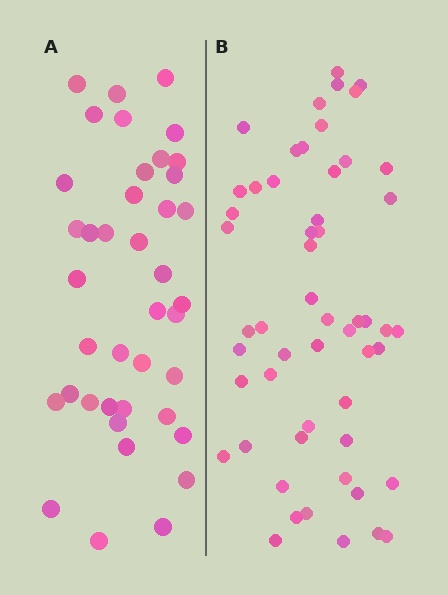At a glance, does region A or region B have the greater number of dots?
Region B (the right region) has more dots.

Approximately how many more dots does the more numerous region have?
Region B has approximately 15 more dots than region A.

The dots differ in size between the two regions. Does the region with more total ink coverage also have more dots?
No. Region A has more total ink coverage because its dots are larger, but region B actually contains more individual dots. Total area can be misleading — the number of items is what matters here.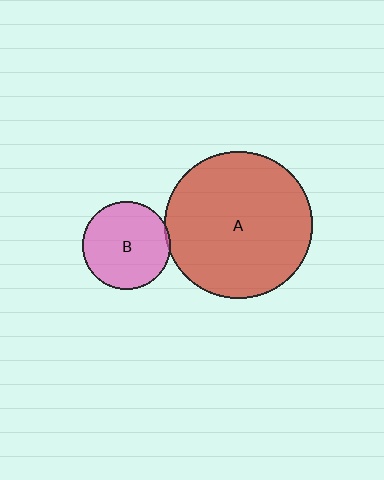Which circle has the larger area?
Circle A (red).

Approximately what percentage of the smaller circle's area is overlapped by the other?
Approximately 5%.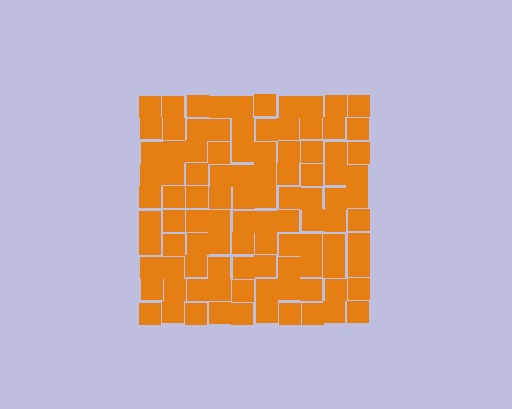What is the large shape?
The large shape is a square.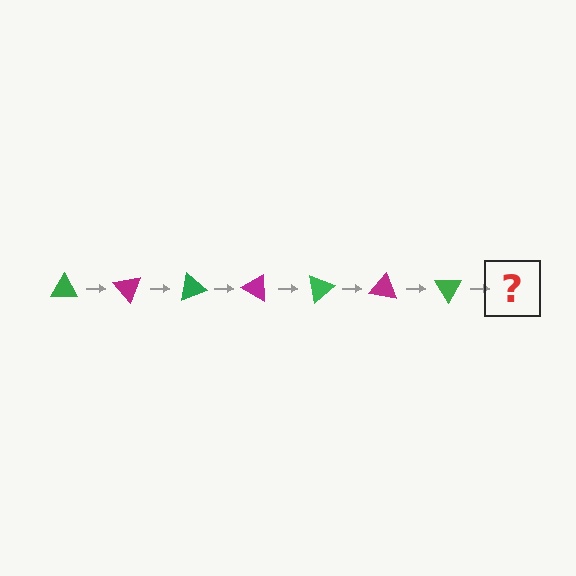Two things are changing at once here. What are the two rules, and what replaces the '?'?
The two rules are that it rotates 50 degrees each step and the color cycles through green and magenta. The '?' should be a magenta triangle, rotated 350 degrees from the start.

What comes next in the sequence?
The next element should be a magenta triangle, rotated 350 degrees from the start.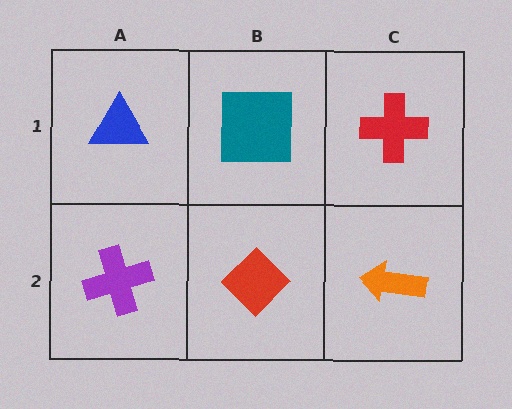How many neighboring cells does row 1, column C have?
2.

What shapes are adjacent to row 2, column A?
A blue triangle (row 1, column A), a red diamond (row 2, column B).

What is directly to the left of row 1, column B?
A blue triangle.